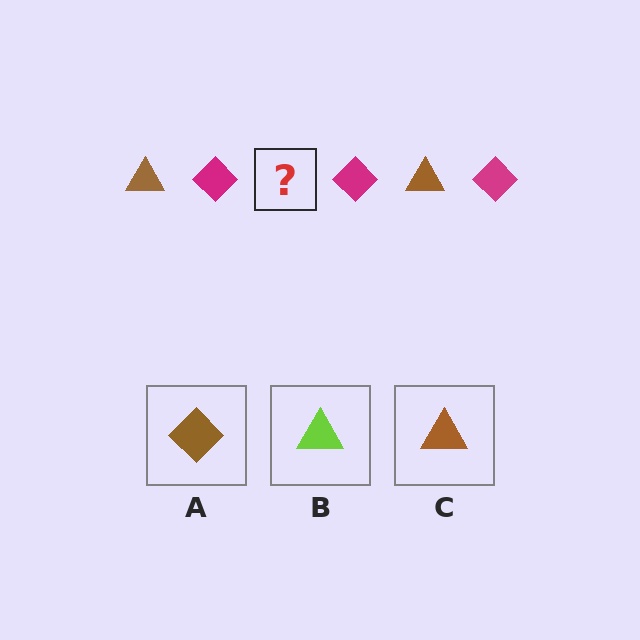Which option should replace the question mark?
Option C.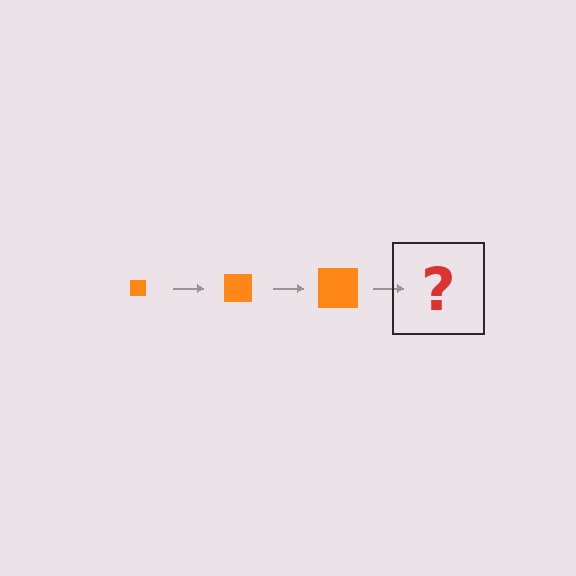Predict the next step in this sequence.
The next step is an orange square, larger than the previous one.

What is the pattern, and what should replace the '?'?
The pattern is that the square gets progressively larger each step. The '?' should be an orange square, larger than the previous one.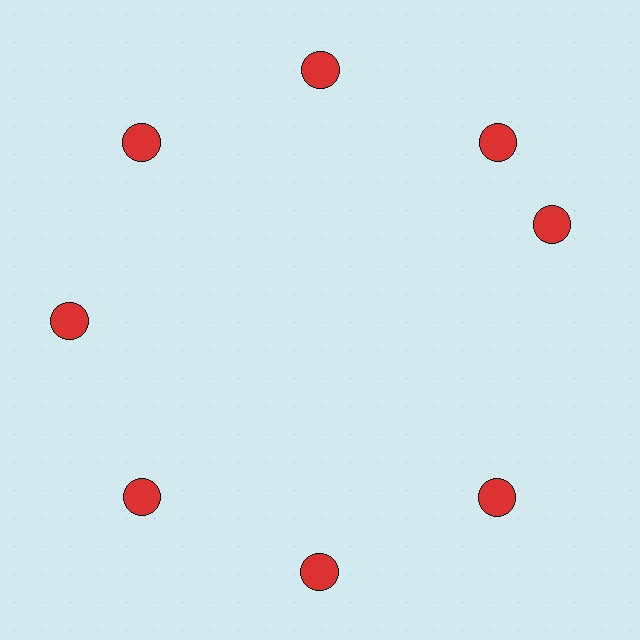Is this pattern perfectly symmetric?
No. The 8 red circles are arranged in a ring, but one element near the 3 o'clock position is rotated out of alignment along the ring, breaking the 8-fold rotational symmetry.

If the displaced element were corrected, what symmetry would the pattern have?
It would have 8-fold rotational symmetry — the pattern would map onto itself every 45 degrees.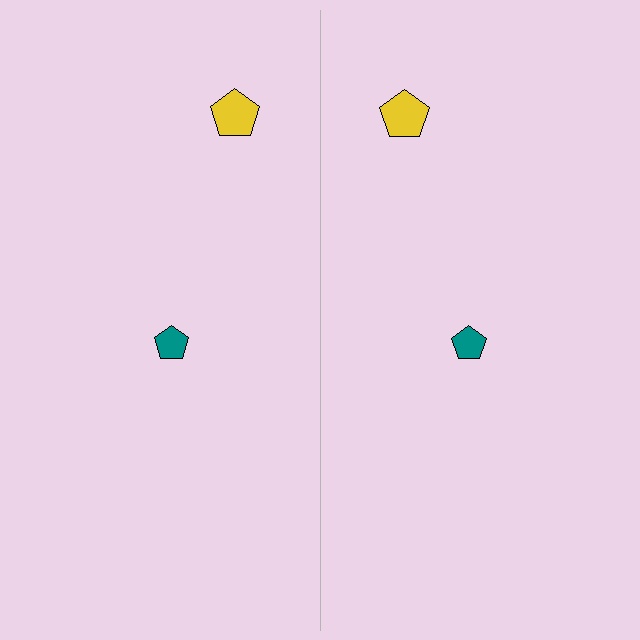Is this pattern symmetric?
Yes, this pattern has bilateral (reflection) symmetry.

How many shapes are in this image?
There are 4 shapes in this image.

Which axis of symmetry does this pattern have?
The pattern has a vertical axis of symmetry running through the center of the image.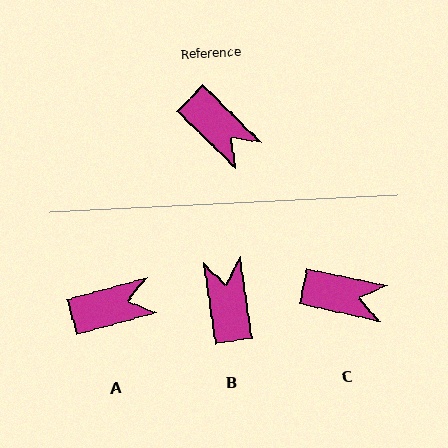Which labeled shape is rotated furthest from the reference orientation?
B, about 143 degrees away.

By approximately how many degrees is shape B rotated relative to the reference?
Approximately 143 degrees counter-clockwise.